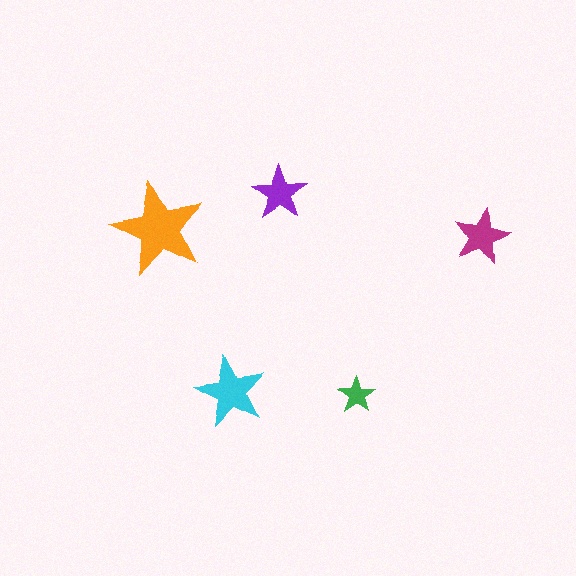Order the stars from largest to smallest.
the orange one, the cyan one, the magenta one, the purple one, the green one.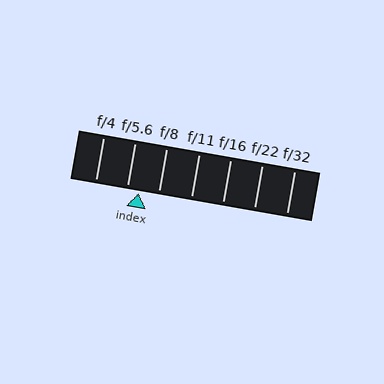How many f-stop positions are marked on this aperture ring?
There are 7 f-stop positions marked.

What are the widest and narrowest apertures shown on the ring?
The widest aperture shown is f/4 and the narrowest is f/32.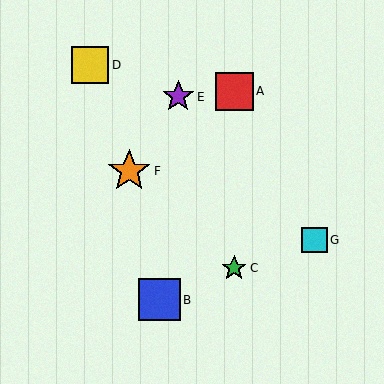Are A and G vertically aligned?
No, A is at x≈234 and G is at x≈314.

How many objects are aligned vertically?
2 objects (A, C) are aligned vertically.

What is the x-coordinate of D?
Object D is at x≈90.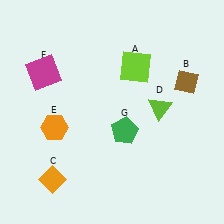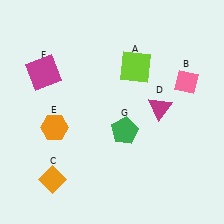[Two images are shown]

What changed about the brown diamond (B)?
In Image 1, B is brown. In Image 2, it changed to pink.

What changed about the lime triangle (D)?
In Image 1, D is lime. In Image 2, it changed to magenta.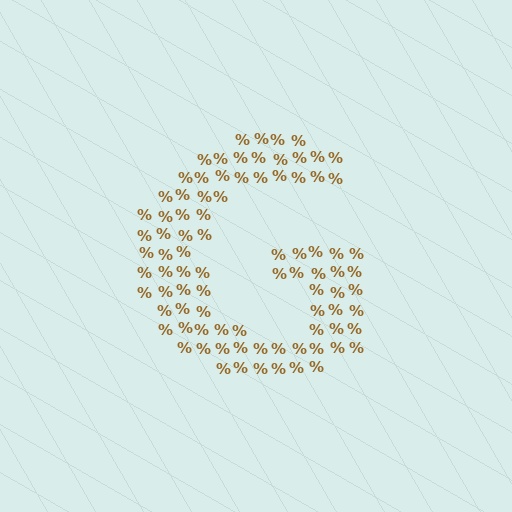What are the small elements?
The small elements are percent signs.